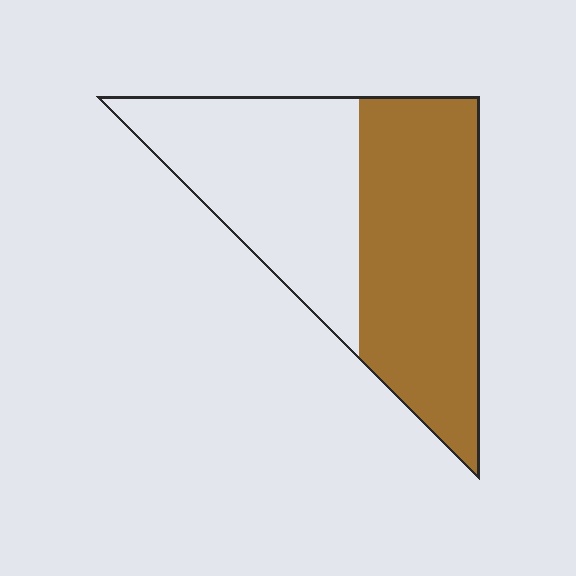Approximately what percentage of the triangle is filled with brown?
Approximately 55%.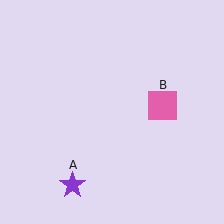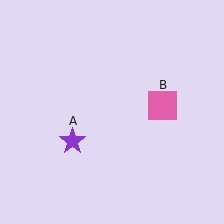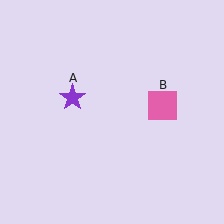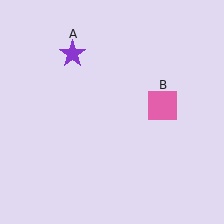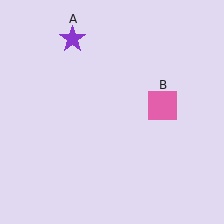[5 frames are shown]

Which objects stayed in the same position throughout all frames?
Pink square (object B) remained stationary.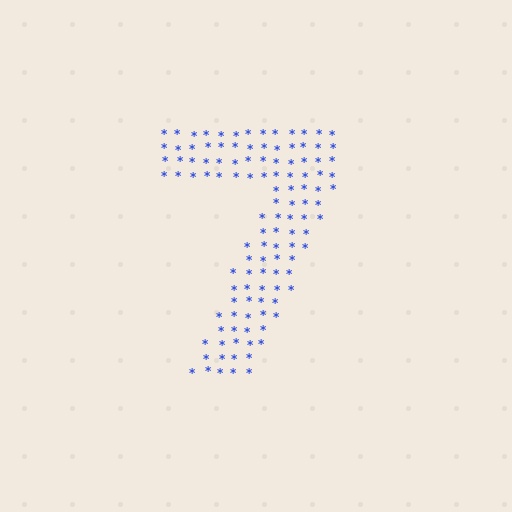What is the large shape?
The large shape is the digit 7.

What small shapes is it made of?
It is made of small asterisks.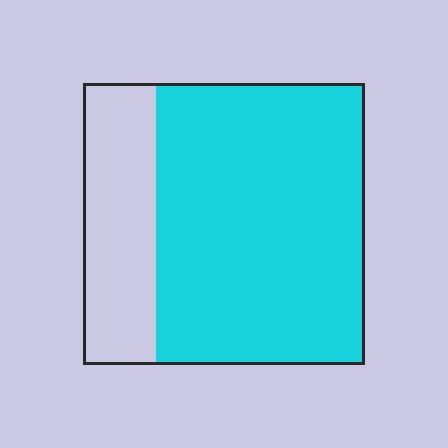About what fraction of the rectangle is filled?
About three quarters (3/4).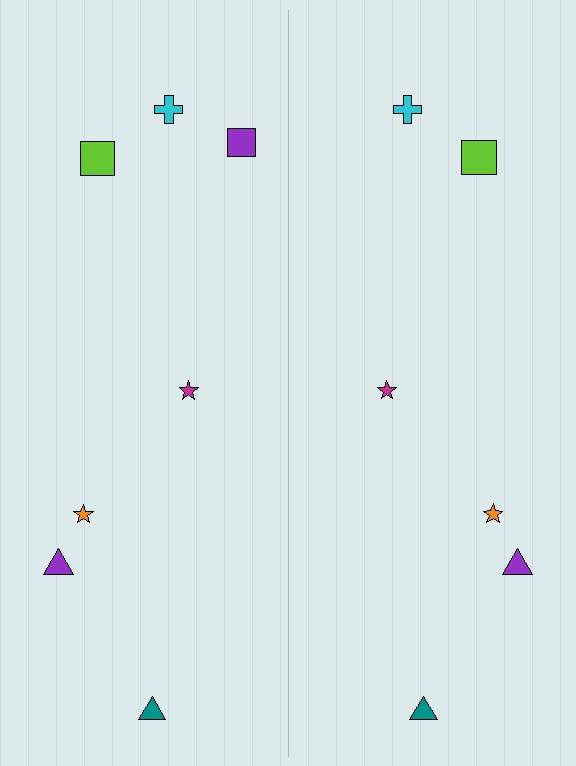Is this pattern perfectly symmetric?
No, the pattern is not perfectly symmetric. A purple square is missing from the right side.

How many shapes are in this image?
There are 13 shapes in this image.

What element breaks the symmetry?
A purple square is missing from the right side.